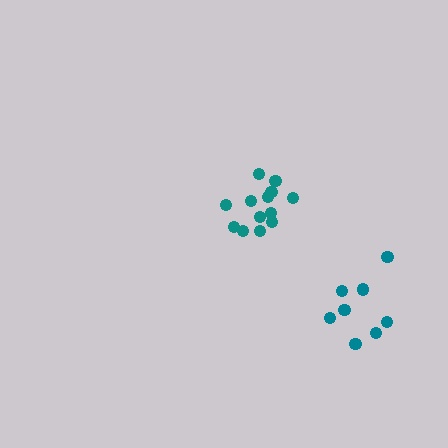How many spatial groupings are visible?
There are 2 spatial groupings.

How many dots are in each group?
Group 1: 8 dots, Group 2: 13 dots (21 total).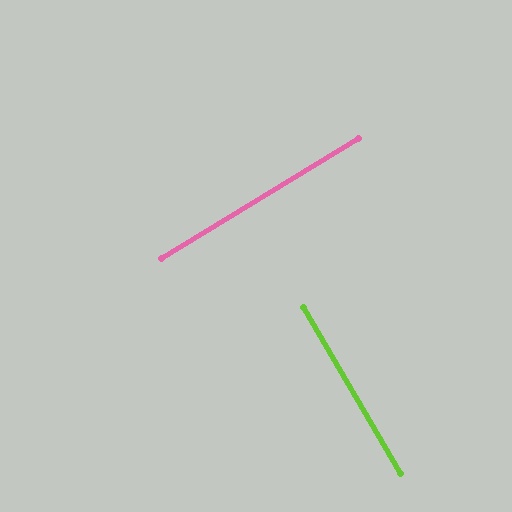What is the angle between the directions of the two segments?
Approximately 89 degrees.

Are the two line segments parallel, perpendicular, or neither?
Perpendicular — they meet at approximately 89°.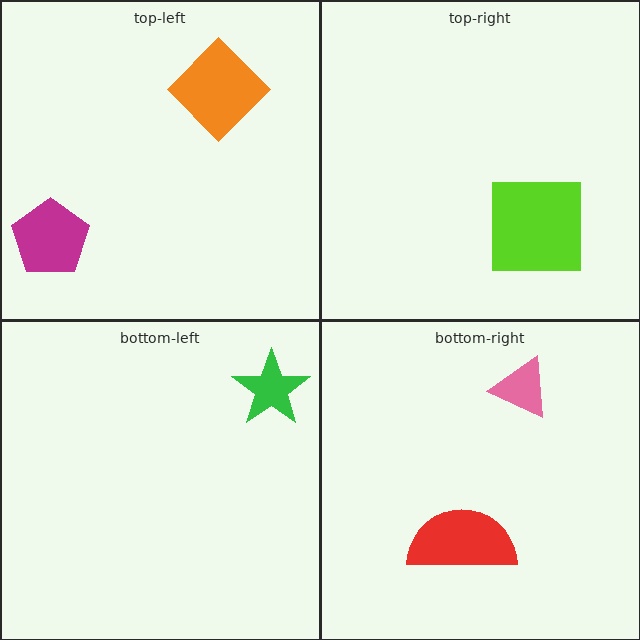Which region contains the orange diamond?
The top-left region.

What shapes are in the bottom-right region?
The red semicircle, the pink triangle.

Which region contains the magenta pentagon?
The top-left region.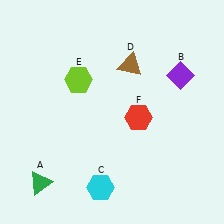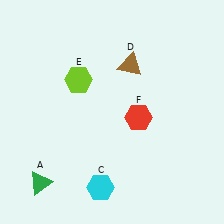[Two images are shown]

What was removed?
The purple diamond (B) was removed in Image 2.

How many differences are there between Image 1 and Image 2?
There is 1 difference between the two images.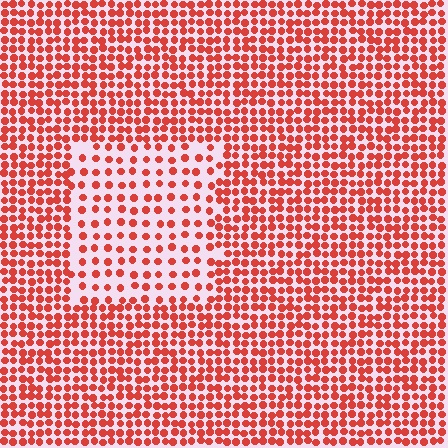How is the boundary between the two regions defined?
The boundary is defined by a change in element density (approximately 2.0x ratio). All elements are the same color, size, and shape.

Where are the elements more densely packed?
The elements are more densely packed outside the rectangle boundary.